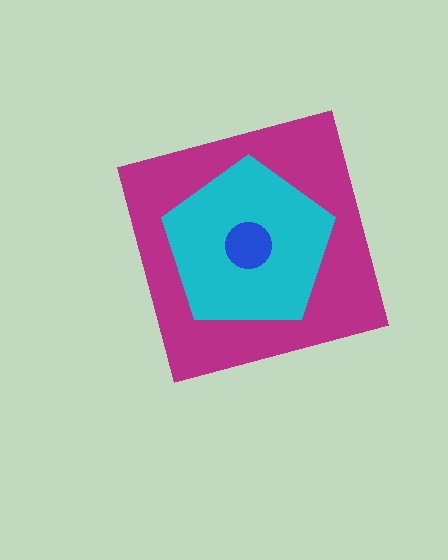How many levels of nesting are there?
3.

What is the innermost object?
The blue circle.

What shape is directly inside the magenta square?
The cyan pentagon.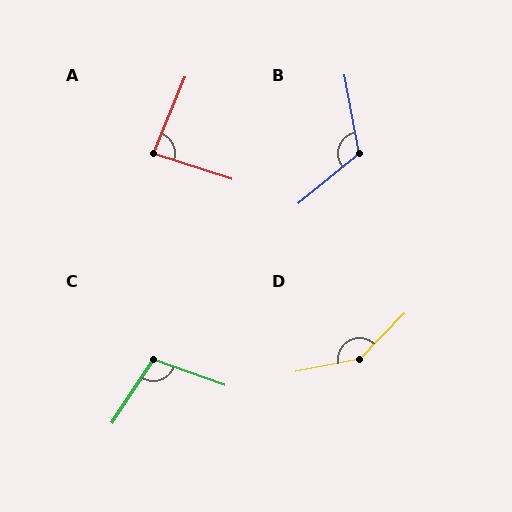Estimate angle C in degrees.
Approximately 104 degrees.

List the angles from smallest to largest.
A (85°), C (104°), B (119°), D (146°).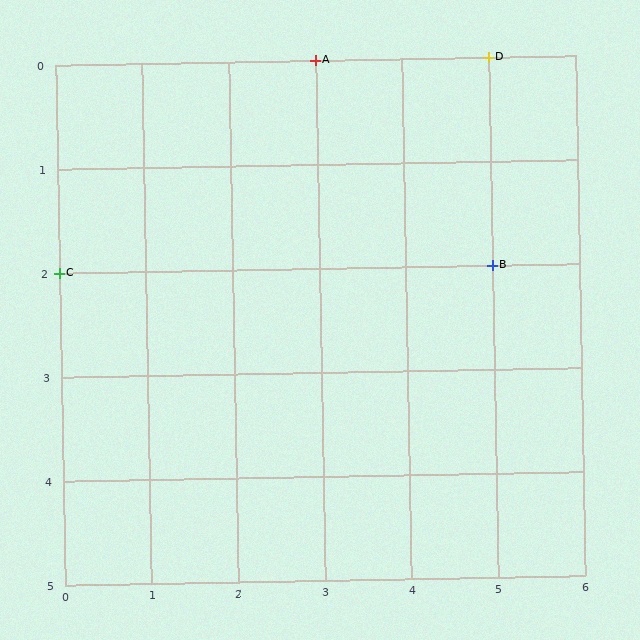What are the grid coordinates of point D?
Point D is at grid coordinates (5, 0).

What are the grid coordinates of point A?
Point A is at grid coordinates (3, 0).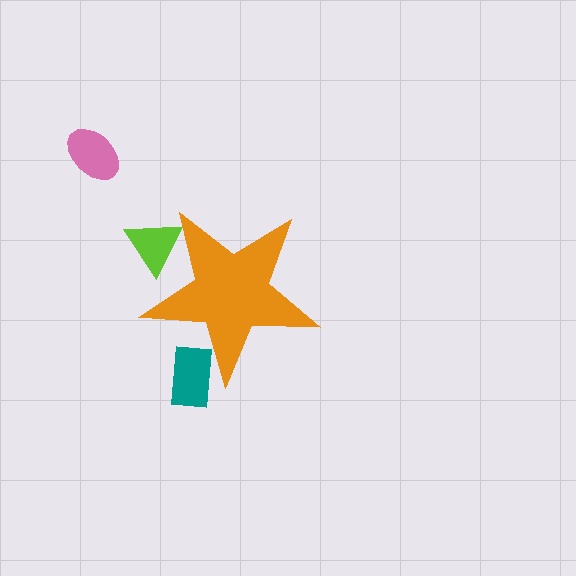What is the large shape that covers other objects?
An orange star.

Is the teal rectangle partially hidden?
Yes, the teal rectangle is partially hidden behind the orange star.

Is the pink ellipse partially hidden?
No, the pink ellipse is fully visible.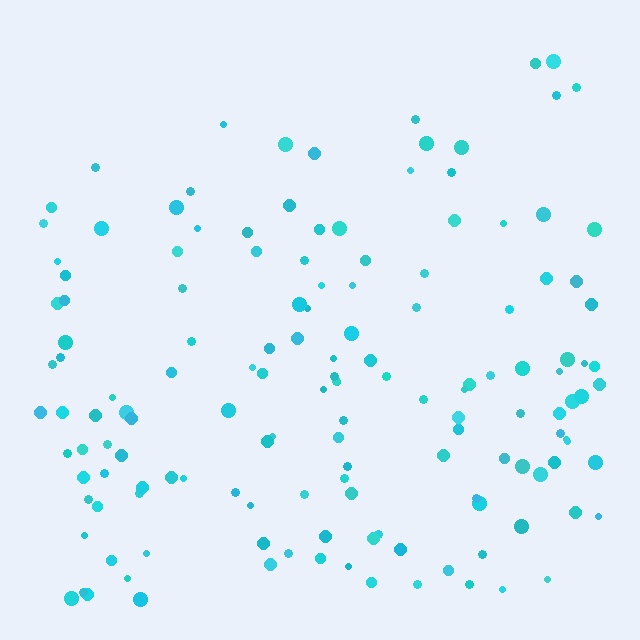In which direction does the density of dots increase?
From top to bottom, with the bottom side densest.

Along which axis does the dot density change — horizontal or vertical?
Vertical.